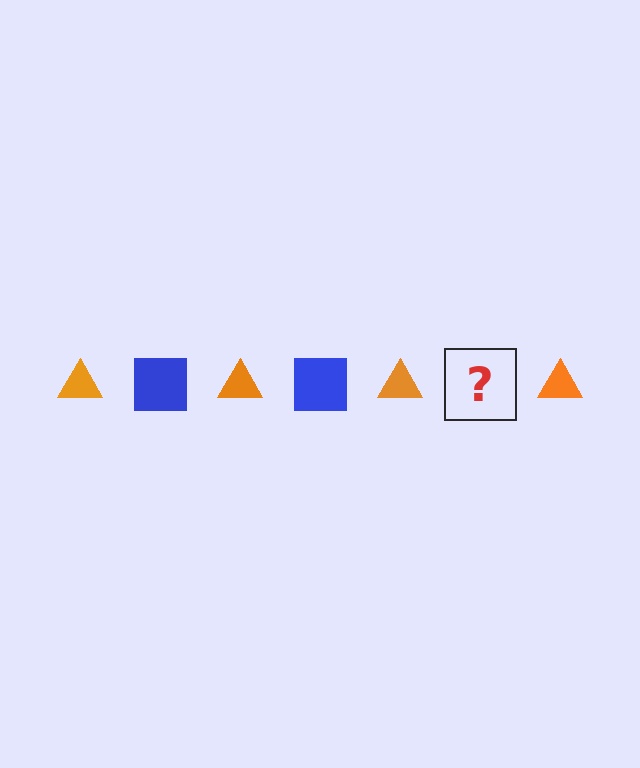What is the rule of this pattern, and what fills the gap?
The rule is that the pattern alternates between orange triangle and blue square. The gap should be filled with a blue square.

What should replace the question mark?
The question mark should be replaced with a blue square.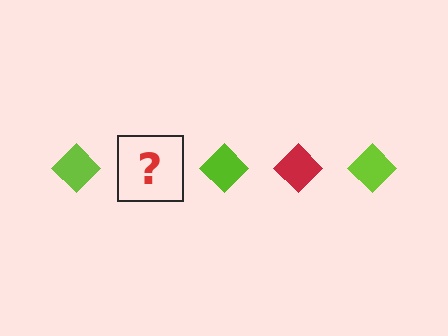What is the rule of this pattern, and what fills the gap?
The rule is that the pattern cycles through lime, red diamonds. The gap should be filled with a red diamond.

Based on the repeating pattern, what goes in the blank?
The blank should be a red diamond.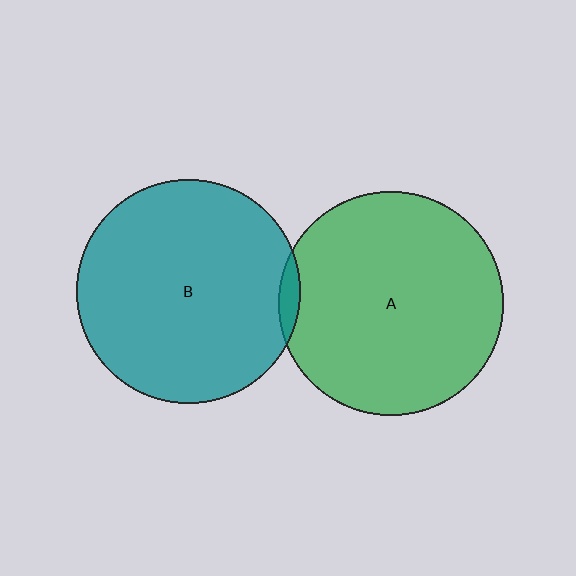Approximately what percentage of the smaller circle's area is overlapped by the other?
Approximately 5%.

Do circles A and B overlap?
Yes.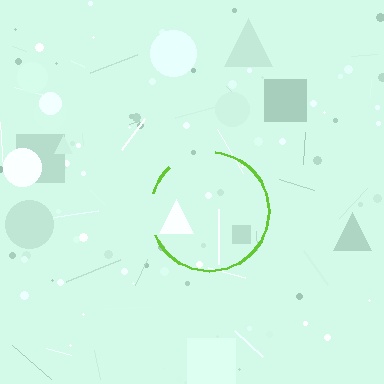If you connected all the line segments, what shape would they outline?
They would outline a circle.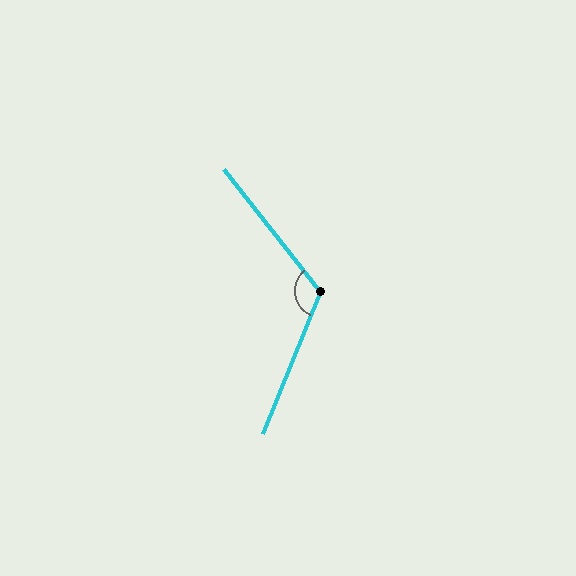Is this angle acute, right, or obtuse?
It is obtuse.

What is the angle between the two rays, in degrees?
Approximately 120 degrees.